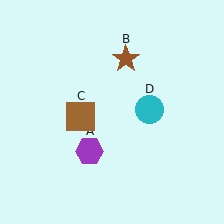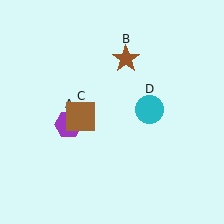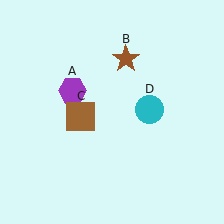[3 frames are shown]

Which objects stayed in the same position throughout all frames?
Brown star (object B) and brown square (object C) and cyan circle (object D) remained stationary.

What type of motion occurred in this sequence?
The purple hexagon (object A) rotated clockwise around the center of the scene.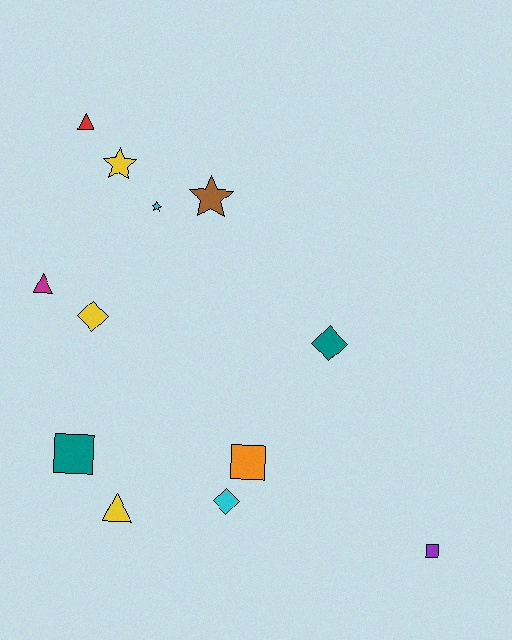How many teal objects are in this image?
There are 2 teal objects.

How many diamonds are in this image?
There are 3 diamonds.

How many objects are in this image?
There are 12 objects.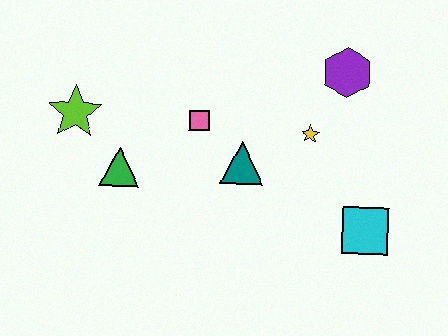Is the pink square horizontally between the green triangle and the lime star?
No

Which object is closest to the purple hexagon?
The yellow star is closest to the purple hexagon.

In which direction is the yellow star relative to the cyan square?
The yellow star is above the cyan square.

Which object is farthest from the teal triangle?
The lime star is farthest from the teal triangle.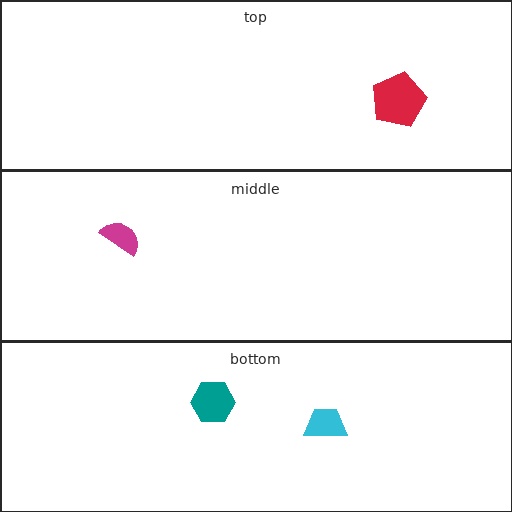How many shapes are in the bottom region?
2.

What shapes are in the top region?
The red pentagon.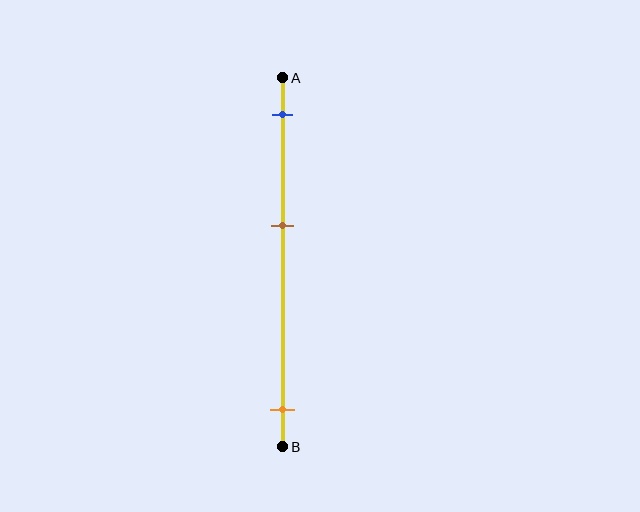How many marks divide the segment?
There are 3 marks dividing the segment.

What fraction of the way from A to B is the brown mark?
The brown mark is approximately 40% (0.4) of the way from A to B.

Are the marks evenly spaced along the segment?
No, the marks are not evenly spaced.